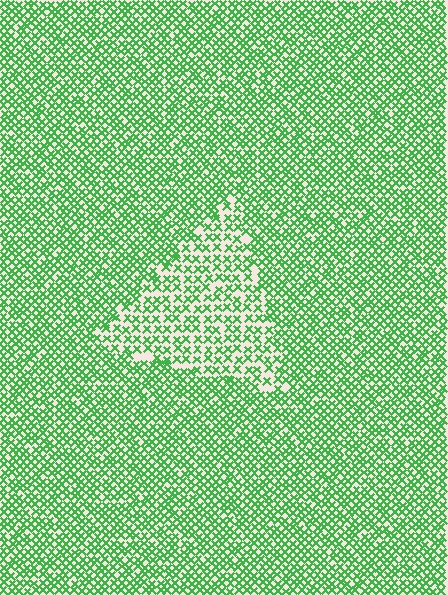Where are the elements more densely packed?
The elements are more densely packed outside the triangle boundary.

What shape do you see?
I see a triangle.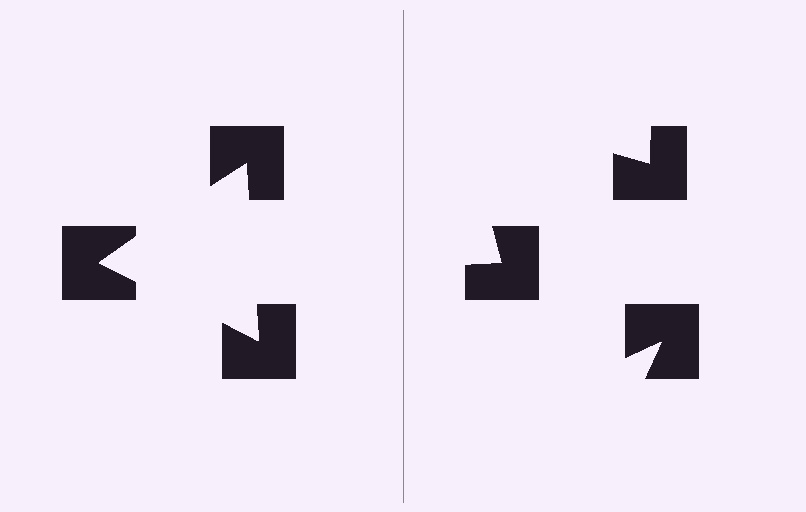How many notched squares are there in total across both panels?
6 — 3 on each side.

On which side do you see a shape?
An illusory triangle appears on the left side. On the right side the wedge cuts are rotated, so no coherent shape forms.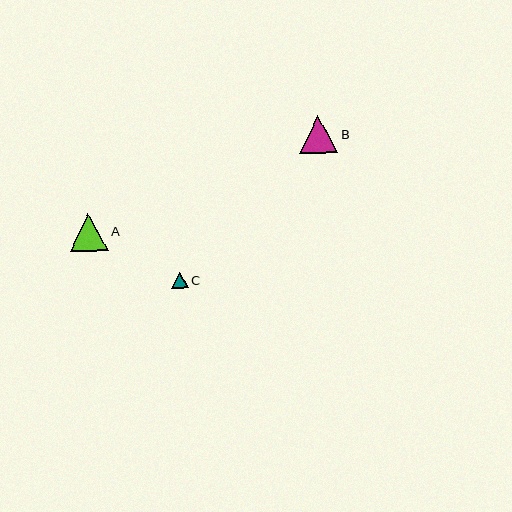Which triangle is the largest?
Triangle B is the largest with a size of approximately 38 pixels.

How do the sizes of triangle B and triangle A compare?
Triangle B and triangle A are approximately the same size.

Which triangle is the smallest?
Triangle C is the smallest with a size of approximately 16 pixels.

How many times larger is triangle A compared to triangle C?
Triangle A is approximately 2.4 times the size of triangle C.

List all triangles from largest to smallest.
From largest to smallest: B, A, C.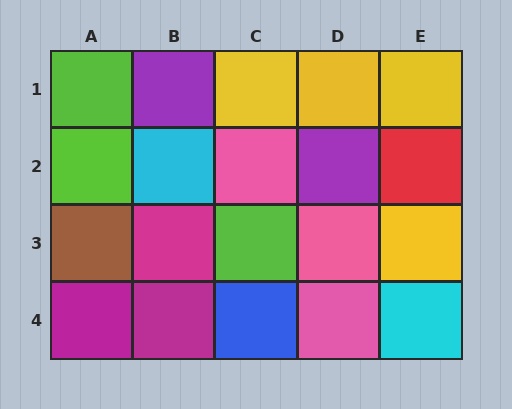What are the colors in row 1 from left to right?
Lime, purple, yellow, yellow, yellow.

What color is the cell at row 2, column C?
Pink.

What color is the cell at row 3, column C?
Lime.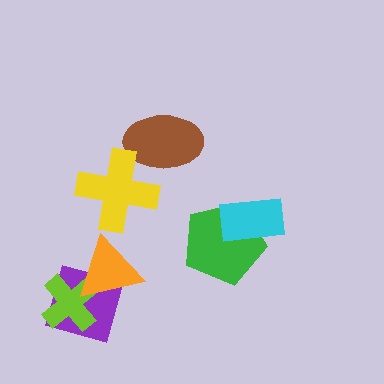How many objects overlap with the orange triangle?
2 objects overlap with the orange triangle.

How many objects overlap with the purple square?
2 objects overlap with the purple square.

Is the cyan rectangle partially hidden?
No, no other shape covers it.